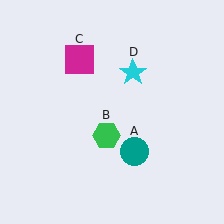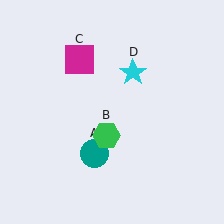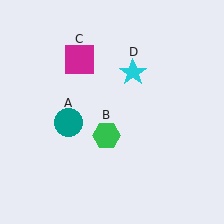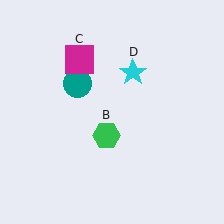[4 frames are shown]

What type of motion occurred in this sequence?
The teal circle (object A) rotated clockwise around the center of the scene.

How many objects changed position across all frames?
1 object changed position: teal circle (object A).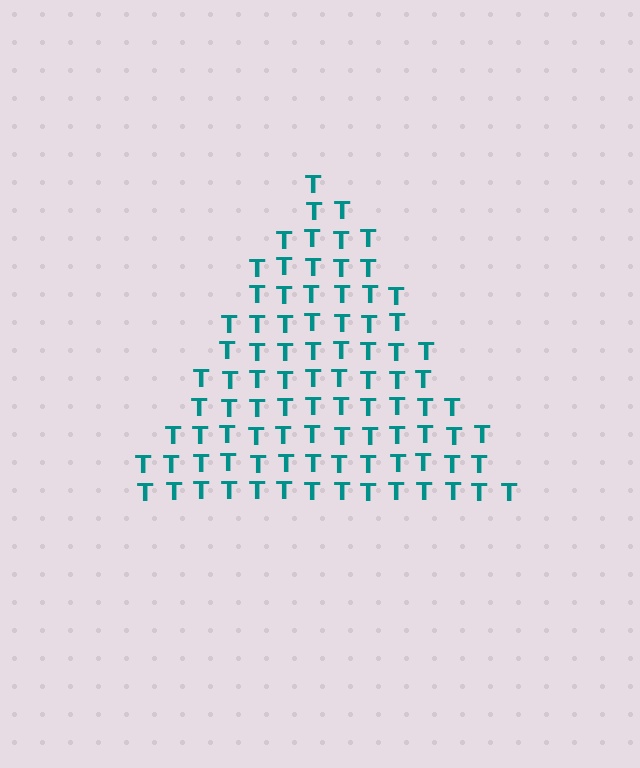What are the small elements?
The small elements are letter T's.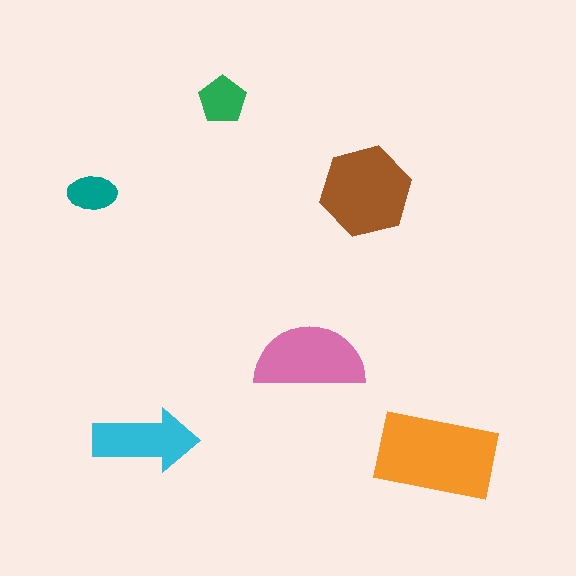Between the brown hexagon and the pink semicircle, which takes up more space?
The brown hexagon.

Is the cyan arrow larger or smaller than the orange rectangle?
Smaller.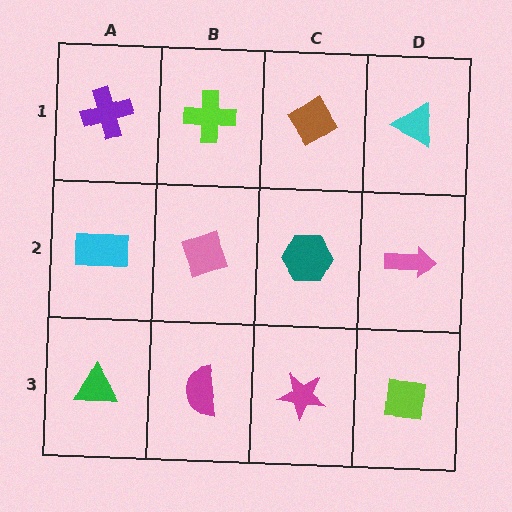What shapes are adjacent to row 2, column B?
A lime cross (row 1, column B), a magenta semicircle (row 3, column B), a cyan rectangle (row 2, column A), a teal hexagon (row 2, column C).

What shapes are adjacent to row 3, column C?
A teal hexagon (row 2, column C), a magenta semicircle (row 3, column B), a lime square (row 3, column D).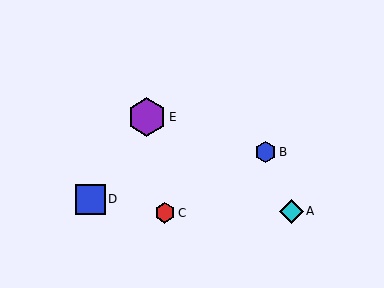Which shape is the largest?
The purple hexagon (labeled E) is the largest.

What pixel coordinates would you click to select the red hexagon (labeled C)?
Click at (165, 213) to select the red hexagon C.